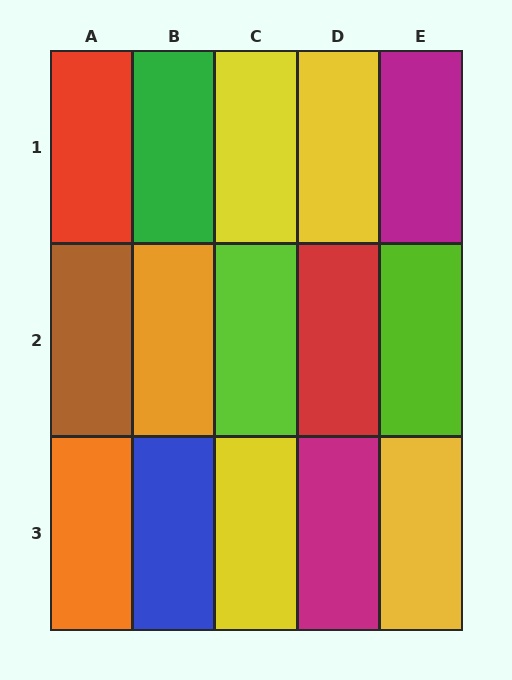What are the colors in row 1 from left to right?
Red, green, yellow, yellow, magenta.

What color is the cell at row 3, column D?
Magenta.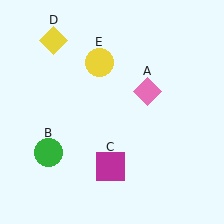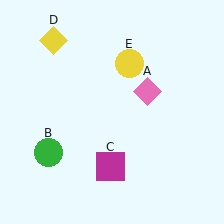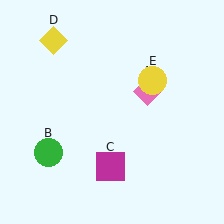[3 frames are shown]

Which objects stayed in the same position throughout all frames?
Pink diamond (object A) and green circle (object B) and magenta square (object C) and yellow diamond (object D) remained stationary.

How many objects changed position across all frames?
1 object changed position: yellow circle (object E).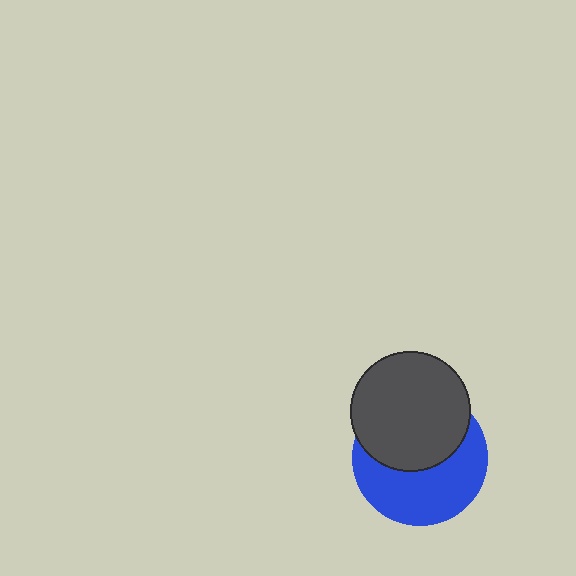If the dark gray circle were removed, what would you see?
You would see the complete blue circle.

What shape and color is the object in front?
The object in front is a dark gray circle.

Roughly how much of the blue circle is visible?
About half of it is visible (roughly 52%).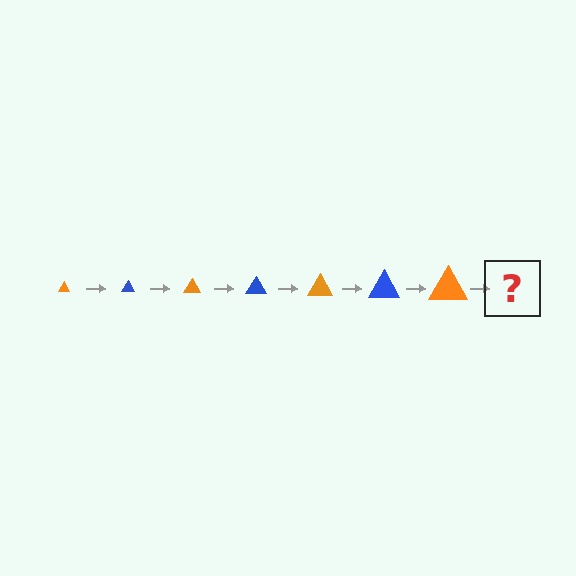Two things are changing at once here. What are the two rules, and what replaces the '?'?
The two rules are that the triangle grows larger each step and the color cycles through orange and blue. The '?' should be a blue triangle, larger than the previous one.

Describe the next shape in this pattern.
It should be a blue triangle, larger than the previous one.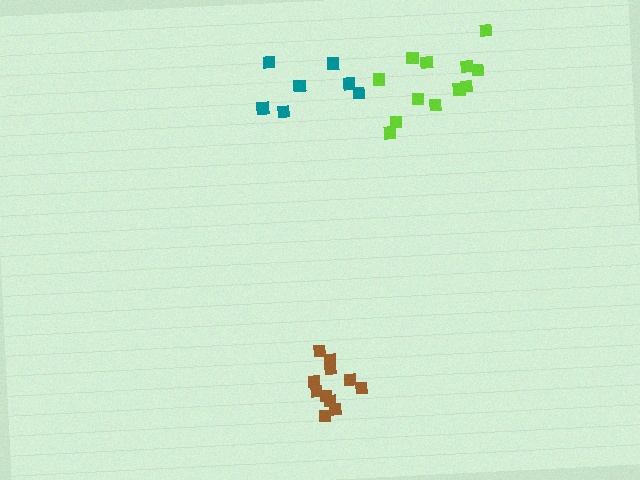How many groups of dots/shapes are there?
There are 3 groups.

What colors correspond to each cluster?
The clusters are colored: brown, teal, lime.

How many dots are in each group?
Group 1: 11 dots, Group 2: 7 dots, Group 3: 12 dots (30 total).